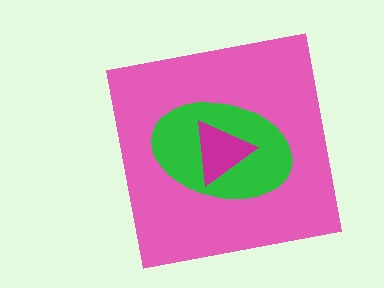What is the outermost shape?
The pink square.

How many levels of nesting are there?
3.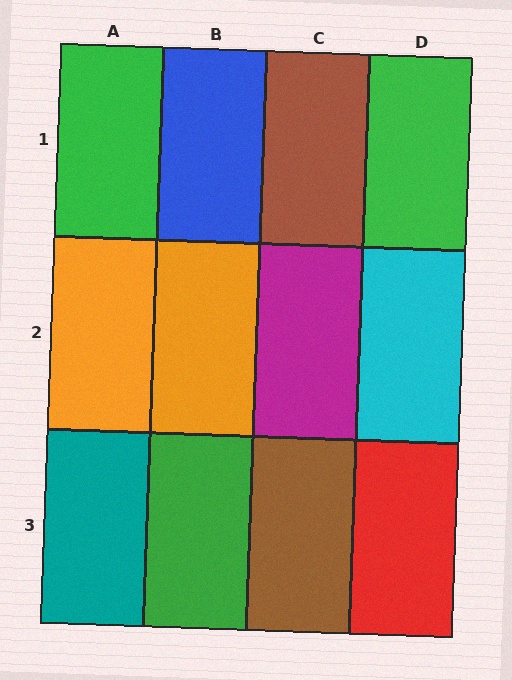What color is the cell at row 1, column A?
Green.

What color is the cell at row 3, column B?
Green.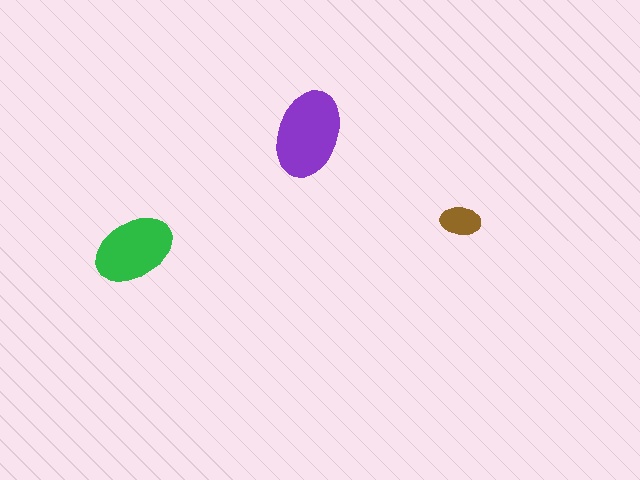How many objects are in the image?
There are 3 objects in the image.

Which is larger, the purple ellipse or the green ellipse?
The purple one.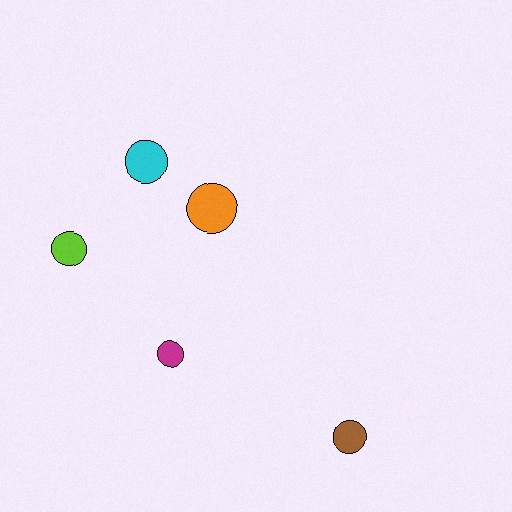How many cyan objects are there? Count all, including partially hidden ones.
There is 1 cyan object.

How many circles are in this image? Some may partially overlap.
There are 5 circles.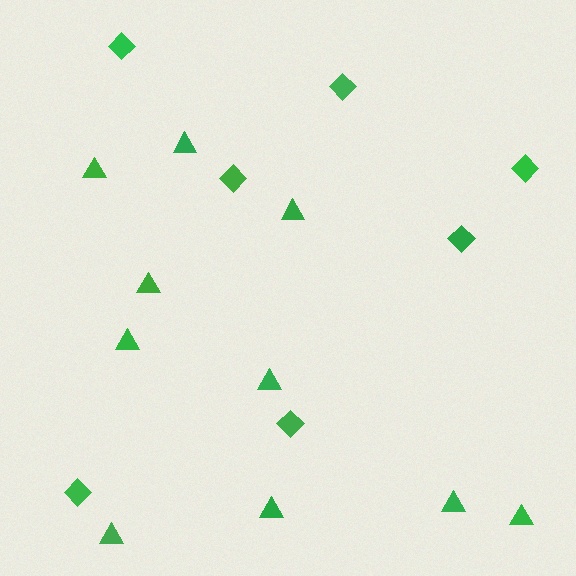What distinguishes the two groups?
There are 2 groups: one group of diamonds (7) and one group of triangles (10).